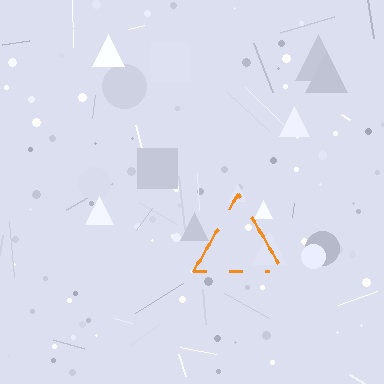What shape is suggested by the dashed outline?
The dashed outline suggests a triangle.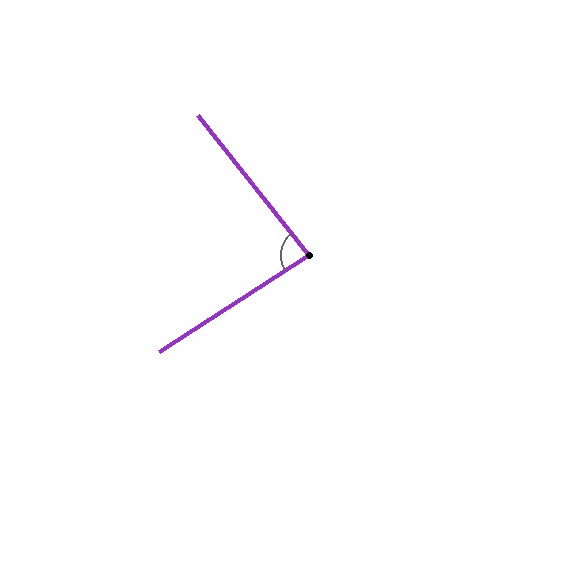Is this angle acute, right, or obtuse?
It is acute.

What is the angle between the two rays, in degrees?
Approximately 85 degrees.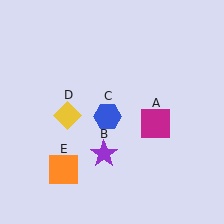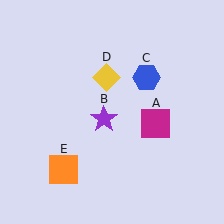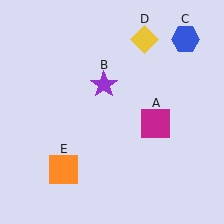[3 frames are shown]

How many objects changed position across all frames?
3 objects changed position: purple star (object B), blue hexagon (object C), yellow diamond (object D).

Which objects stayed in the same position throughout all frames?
Magenta square (object A) and orange square (object E) remained stationary.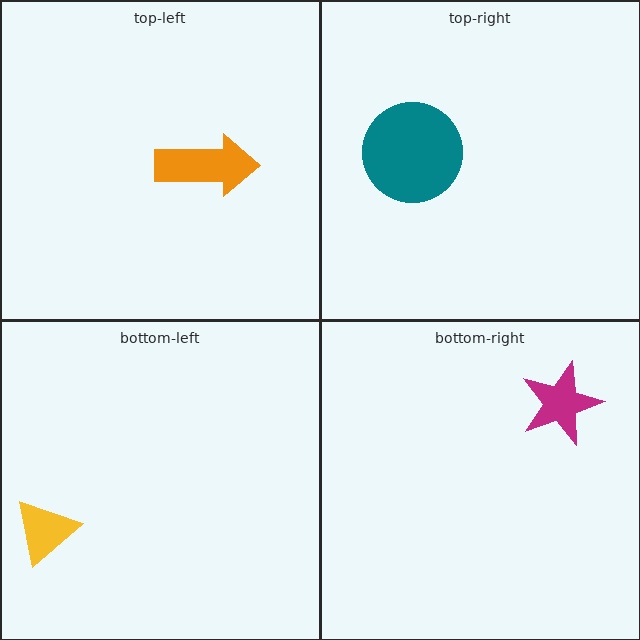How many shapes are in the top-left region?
1.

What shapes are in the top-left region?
The orange arrow.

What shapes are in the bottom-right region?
The magenta star.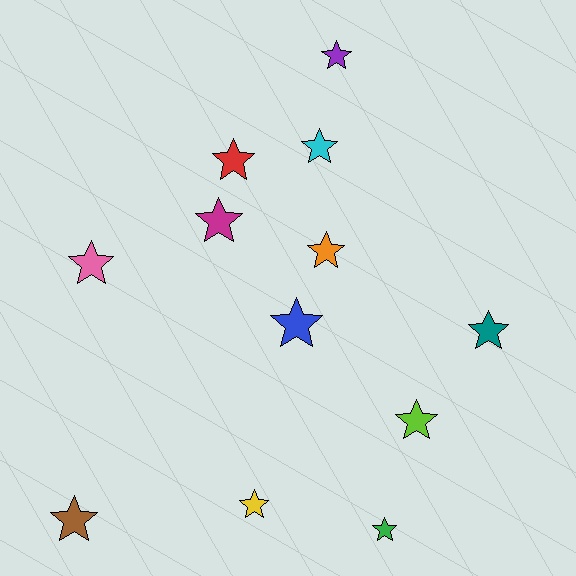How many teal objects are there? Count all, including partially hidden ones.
There is 1 teal object.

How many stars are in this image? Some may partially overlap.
There are 12 stars.